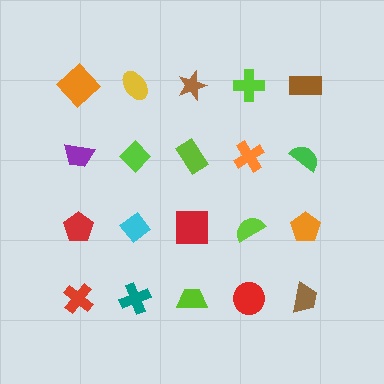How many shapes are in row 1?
5 shapes.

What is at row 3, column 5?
An orange pentagon.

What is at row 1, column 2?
A yellow ellipse.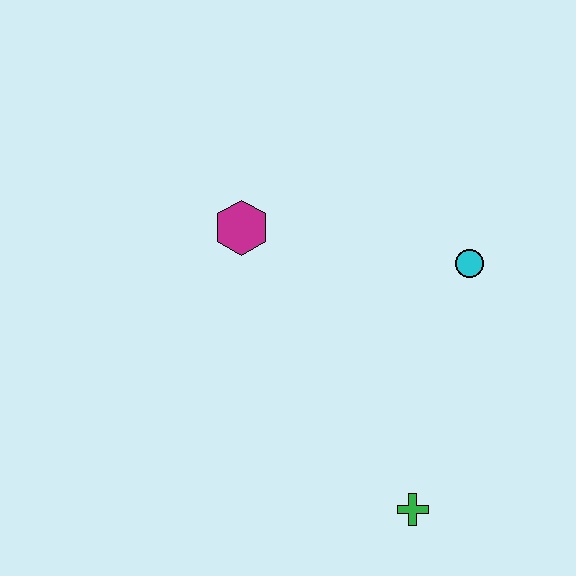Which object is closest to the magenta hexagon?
The cyan circle is closest to the magenta hexagon.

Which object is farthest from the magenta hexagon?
The green cross is farthest from the magenta hexagon.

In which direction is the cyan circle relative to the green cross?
The cyan circle is above the green cross.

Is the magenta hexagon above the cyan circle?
Yes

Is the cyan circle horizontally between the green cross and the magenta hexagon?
No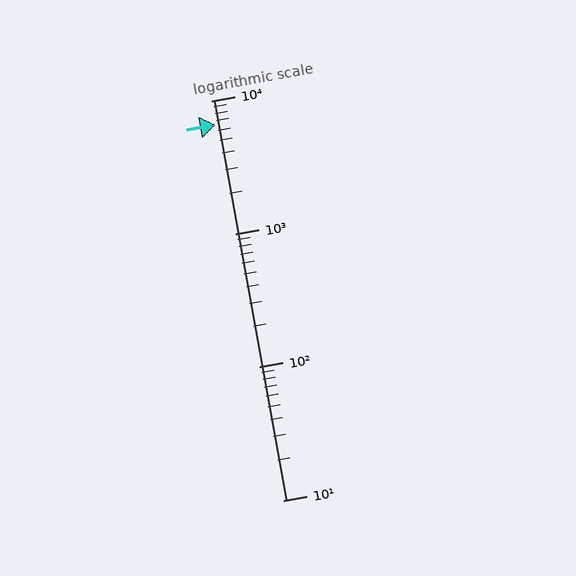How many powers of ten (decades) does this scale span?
The scale spans 3 decades, from 10 to 10000.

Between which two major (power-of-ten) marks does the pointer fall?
The pointer is between 1000 and 10000.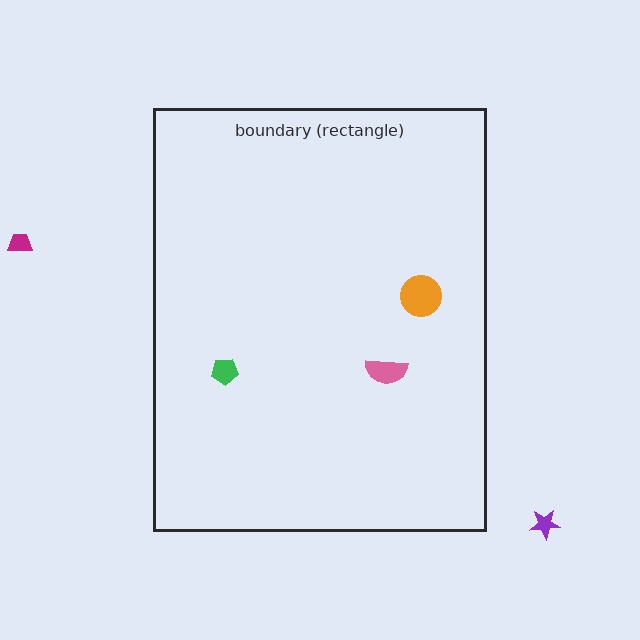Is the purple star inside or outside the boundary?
Outside.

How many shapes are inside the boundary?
3 inside, 2 outside.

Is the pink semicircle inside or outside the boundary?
Inside.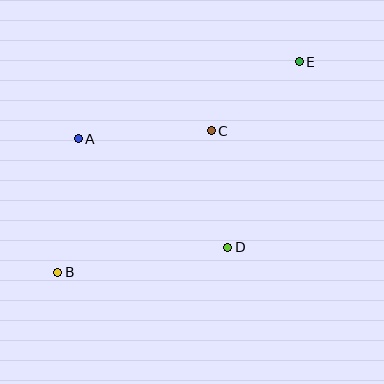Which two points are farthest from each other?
Points B and E are farthest from each other.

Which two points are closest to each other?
Points C and E are closest to each other.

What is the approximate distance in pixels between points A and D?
The distance between A and D is approximately 185 pixels.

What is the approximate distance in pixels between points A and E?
The distance between A and E is approximately 234 pixels.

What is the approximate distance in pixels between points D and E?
The distance between D and E is approximately 199 pixels.